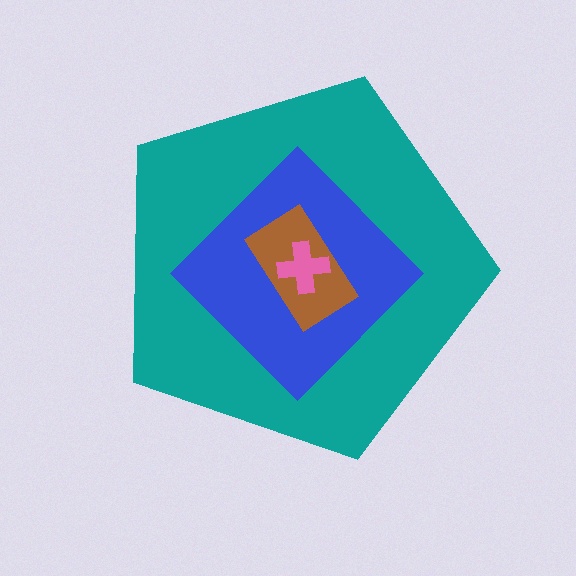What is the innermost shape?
The pink cross.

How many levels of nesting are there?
4.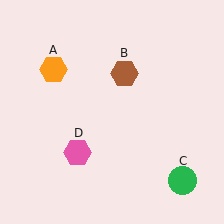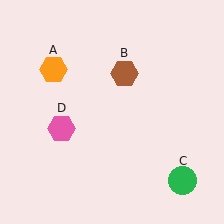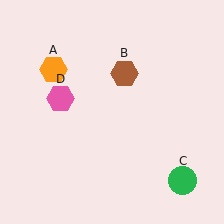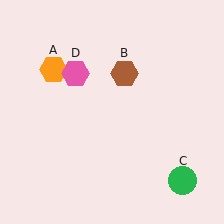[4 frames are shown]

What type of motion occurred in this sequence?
The pink hexagon (object D) rotated clockwise around the center of the scene.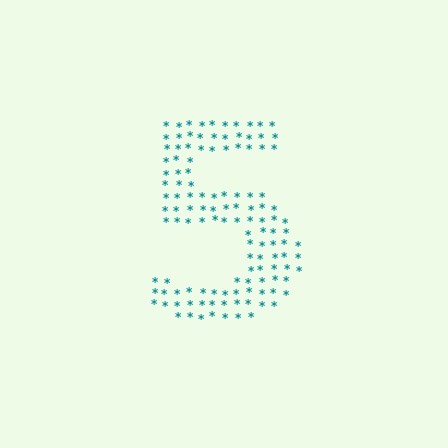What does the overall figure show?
The overall figure shows the digit 5.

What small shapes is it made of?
It is made of small asterisks.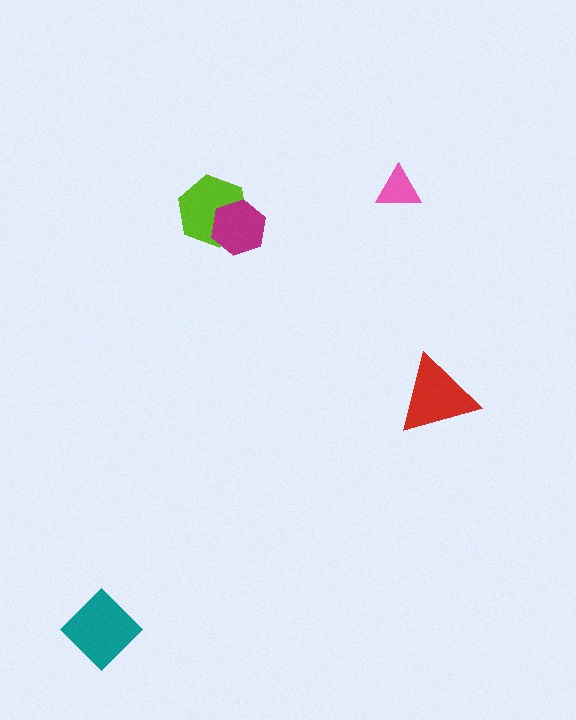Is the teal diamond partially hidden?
No, no other shape covers it.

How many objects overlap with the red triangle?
0 objects overlap with the red triangle.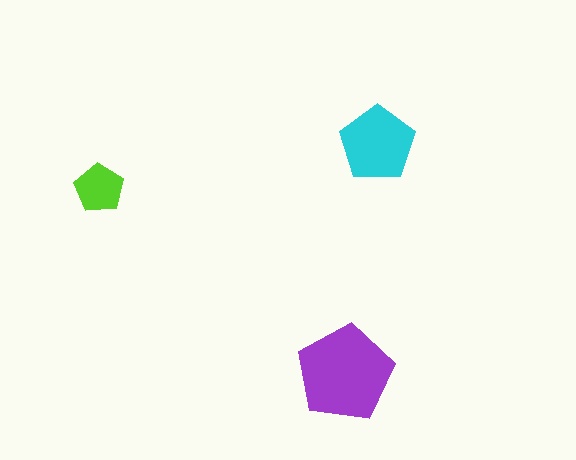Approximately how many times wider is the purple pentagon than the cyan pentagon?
About 1.5 times wider.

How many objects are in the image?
There are 3 objects in the image.